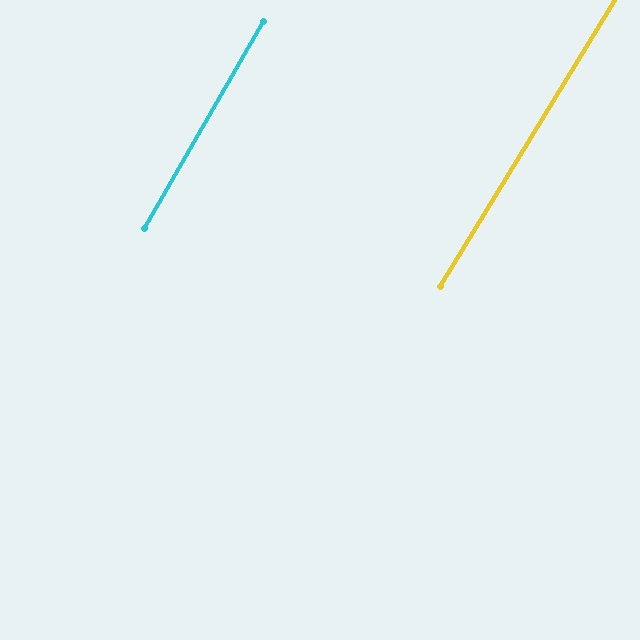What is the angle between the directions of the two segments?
Approximately 1 degree.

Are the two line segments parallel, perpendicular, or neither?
Parallel — their directions differ by only 1.3°.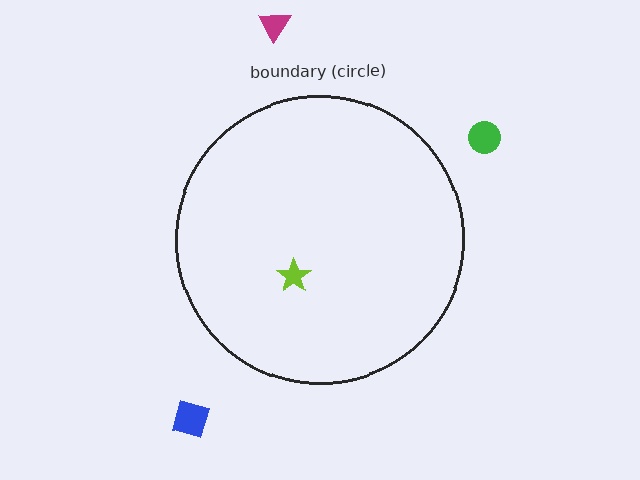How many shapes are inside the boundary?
1 inside, 3 outside.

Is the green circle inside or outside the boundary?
Outside.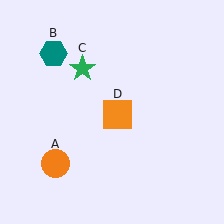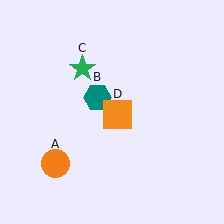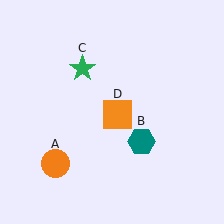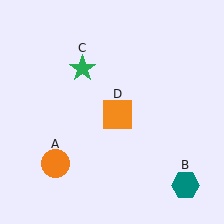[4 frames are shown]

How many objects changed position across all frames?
1 object changed position: teal hexagon (object B).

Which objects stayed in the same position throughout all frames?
Orange circle (object A) and green star (object C) and orange square (object D) remained stationary.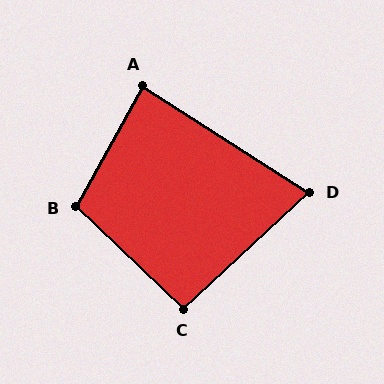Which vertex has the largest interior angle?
B, at approximately 104 degrees.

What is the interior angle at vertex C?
Approximately 94 degrees (approximately right).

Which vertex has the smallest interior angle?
D, at approximately 76 degrees.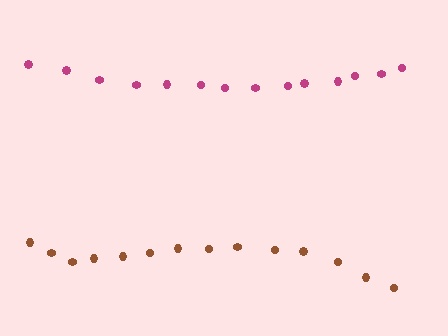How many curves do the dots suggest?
There are 2 distinct paths.